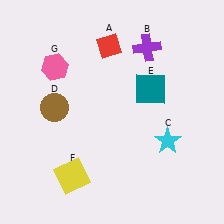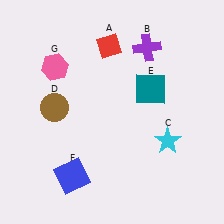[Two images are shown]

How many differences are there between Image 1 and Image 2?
There is 1 difference between the two images.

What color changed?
The square (F) changed from yellow in Image 1 to blue in Image 2.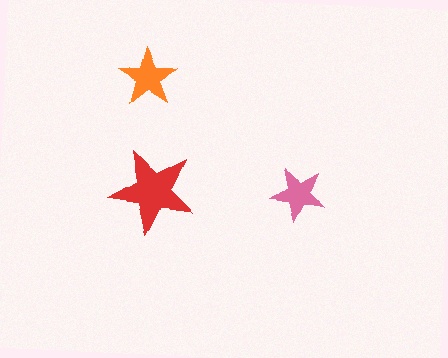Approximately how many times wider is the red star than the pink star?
About 1.5 times wider.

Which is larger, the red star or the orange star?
The red one.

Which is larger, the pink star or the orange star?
The orange one.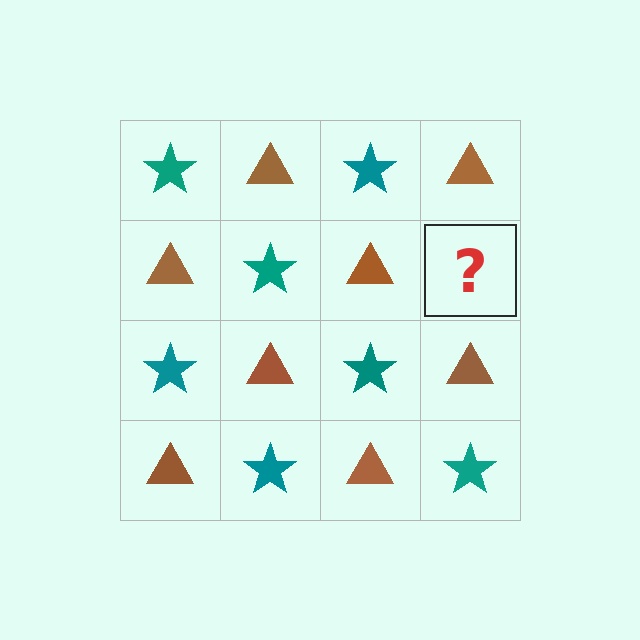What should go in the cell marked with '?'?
The missing cell should contain a teal star.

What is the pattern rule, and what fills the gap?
The rule is that it alternates teal star and brown triangle in a checkerboard pattern. The gap should be filled with a teal star.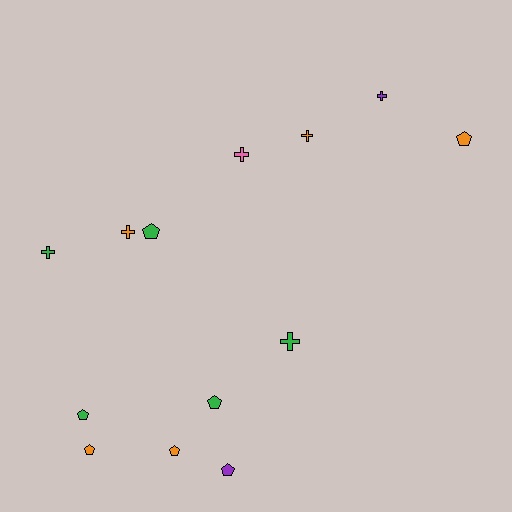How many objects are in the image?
There are 13 objects.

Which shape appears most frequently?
Pentagon, with 7 objects.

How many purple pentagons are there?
There is 1 purple pentagon.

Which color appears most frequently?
Orange, with 5 objects.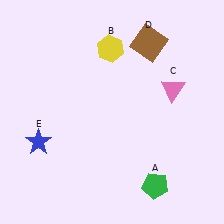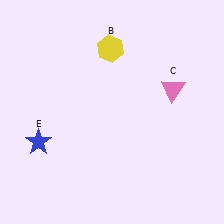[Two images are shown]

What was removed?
The brown square (D), the green pentagon (A) were removed in Image 2.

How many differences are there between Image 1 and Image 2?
There are 2 differences between the two images.